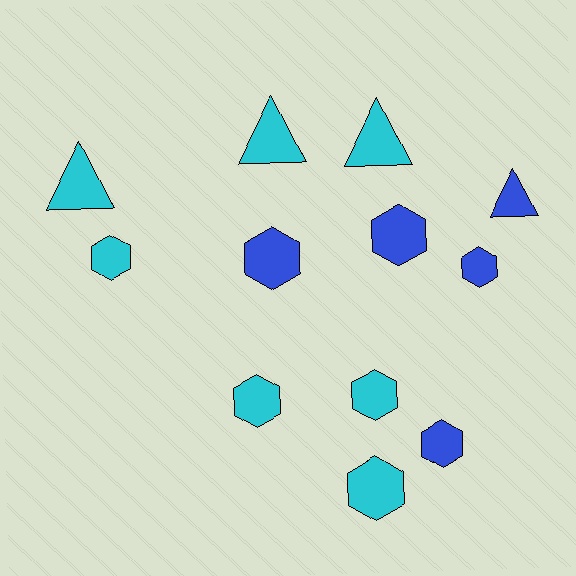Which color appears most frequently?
Cyan, with 7 objects.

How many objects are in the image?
There are 12 objects.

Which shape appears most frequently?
Hexagon, with 8 objects.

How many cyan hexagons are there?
There are 4 cyan hexagons.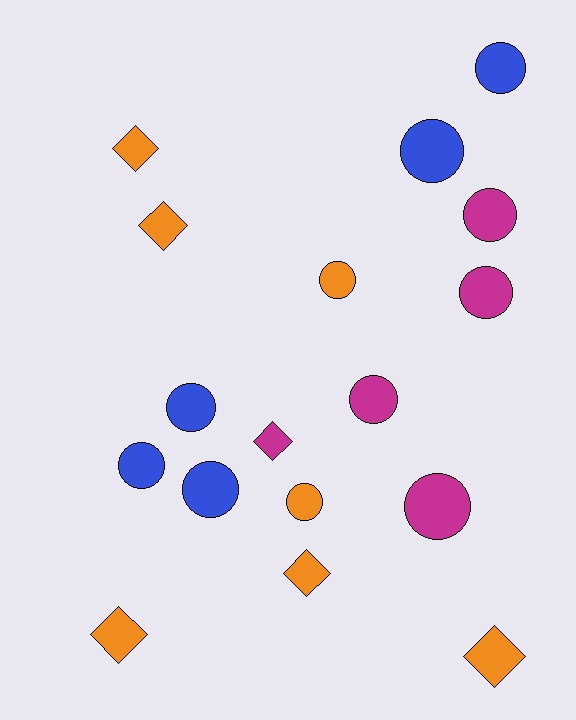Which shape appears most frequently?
Circle, with 11 objects.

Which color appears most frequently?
Orange, with 7 objects.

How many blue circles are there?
There are 5 blue circles.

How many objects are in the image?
There are 17 objects.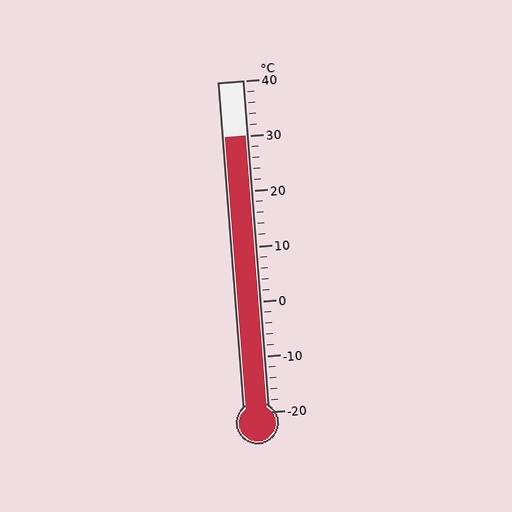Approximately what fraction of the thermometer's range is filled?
The thermometer is filled to approximately 85% of its range.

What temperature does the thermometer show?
The thermometer shows approximately 30°C.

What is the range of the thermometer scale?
The thermometer scale ranges from -20°C to 40°C.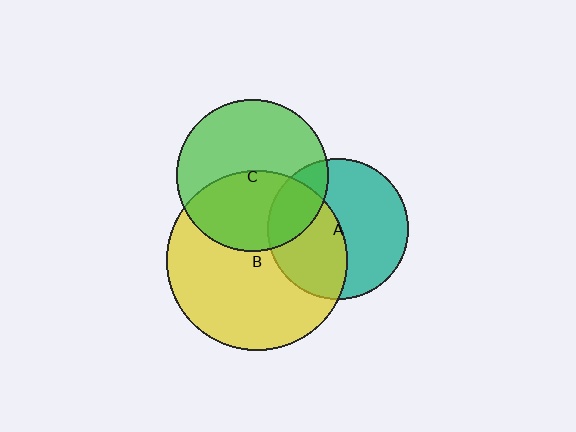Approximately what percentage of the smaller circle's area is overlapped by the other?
Approximately 20%.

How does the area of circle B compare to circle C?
Approximately 1.4 times.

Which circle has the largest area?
Circle B (yellow).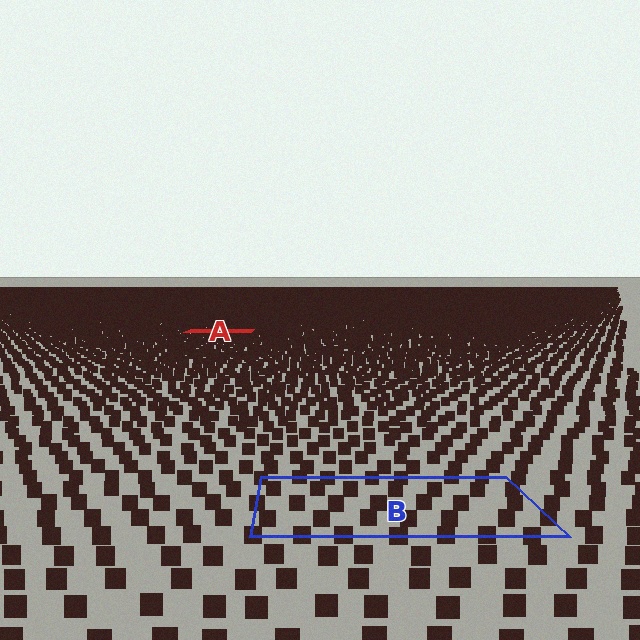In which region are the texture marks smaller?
The texture marks are smaller in region A, because it is farther away.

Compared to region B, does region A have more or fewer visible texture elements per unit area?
Region A has more texture elements per unit area — they are packed more densely because it is farther away.